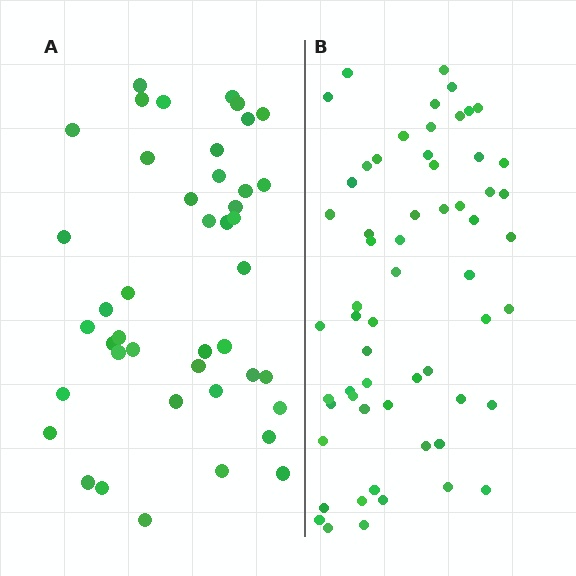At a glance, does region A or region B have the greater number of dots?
Region B (the right region) has more dots.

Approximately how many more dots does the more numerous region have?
Region B has approximately 15 more dots than region A.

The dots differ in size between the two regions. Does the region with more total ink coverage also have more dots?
No. Region A has more total ink coverage because its dots are larger, but region B actually contains more individual dots. Total area can be misleading — the number of items is what matters here.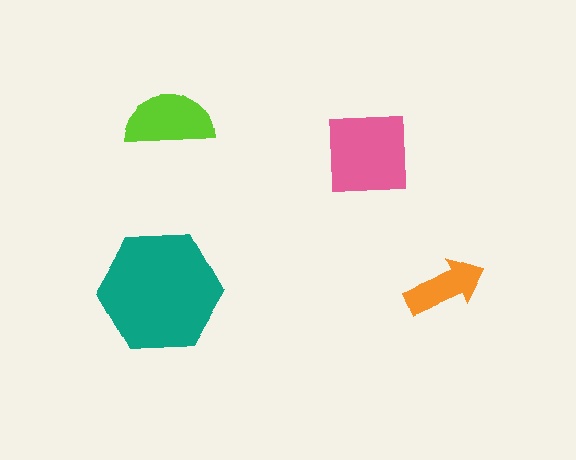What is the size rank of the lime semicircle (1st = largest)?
3rd.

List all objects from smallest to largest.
The orange arrow, the lime semicircle, the pink square, the teal hexagon.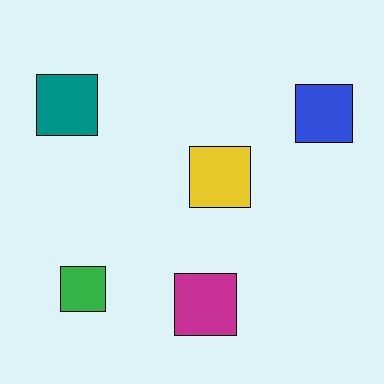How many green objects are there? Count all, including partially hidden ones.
There is 1 green object.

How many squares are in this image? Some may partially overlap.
There are 5 squares.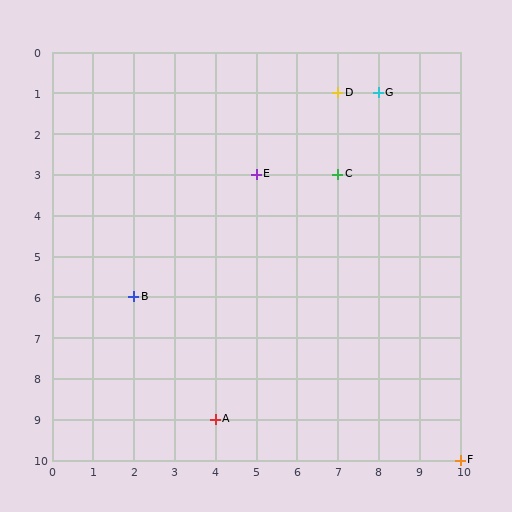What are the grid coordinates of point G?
Point G is at grid coordinates (8, 1).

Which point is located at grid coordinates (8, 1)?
Point G is at (8, 1).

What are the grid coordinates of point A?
Point A is at grid coordinates (4, 9).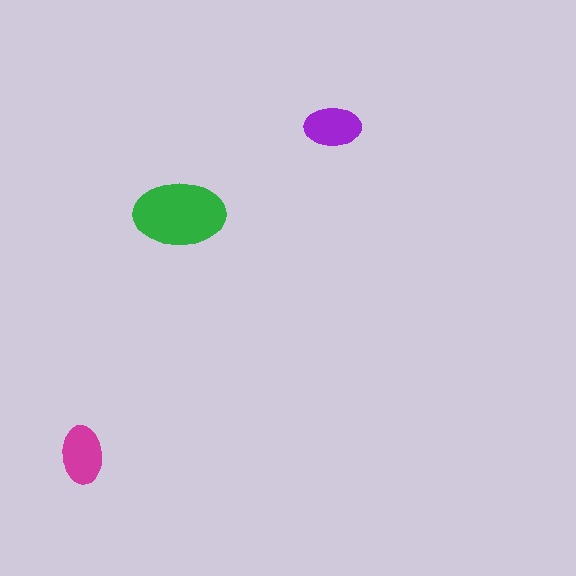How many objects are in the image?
There are 3 objects in the image.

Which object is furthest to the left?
The magenta ellipse is leftmost.